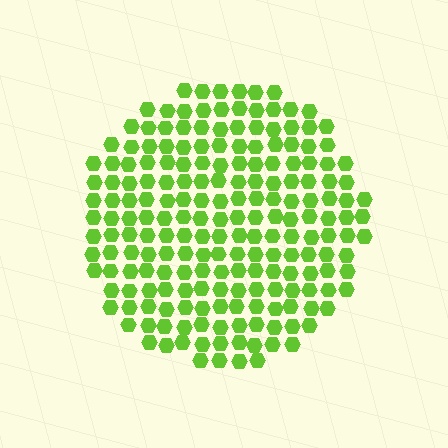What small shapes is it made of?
It is made of small hexagons.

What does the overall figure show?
The overall figure shows a circle.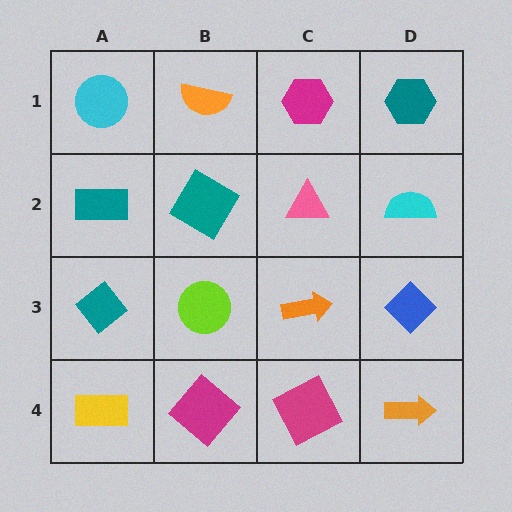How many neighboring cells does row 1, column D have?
2.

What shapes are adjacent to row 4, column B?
A lime circle (row 3, column B), a yellow rectangle (row 4, column A), a magenta square (row 4, column C).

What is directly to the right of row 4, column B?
A magenta square.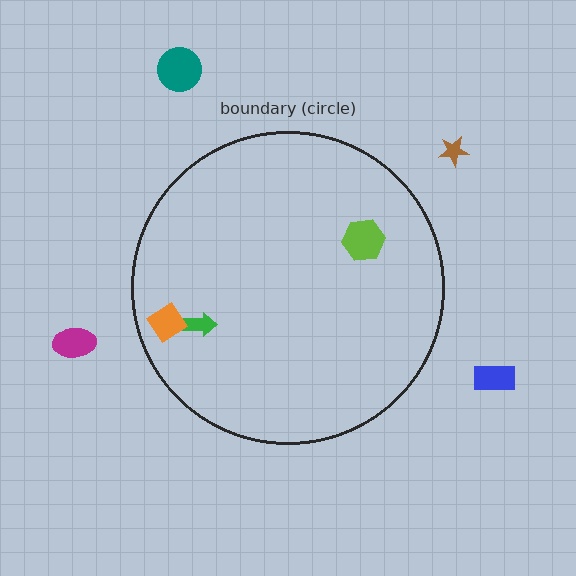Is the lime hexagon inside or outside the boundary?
Inside.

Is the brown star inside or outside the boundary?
Outside.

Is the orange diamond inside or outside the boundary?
Inside.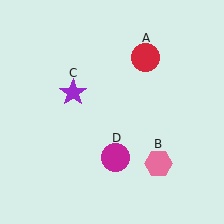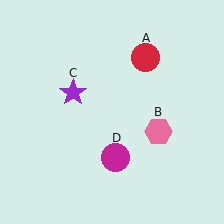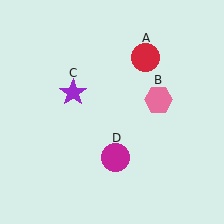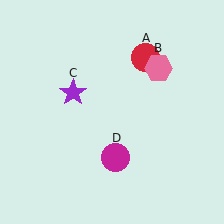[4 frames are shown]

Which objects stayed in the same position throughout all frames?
Red circle (object A) and purple star (object C) and magenta circle (object D) remained stationary.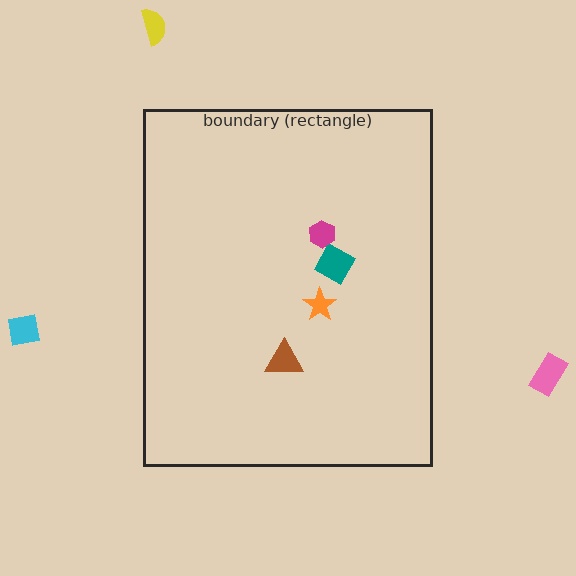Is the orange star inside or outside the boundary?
Inside.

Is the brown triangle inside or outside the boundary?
Inside.